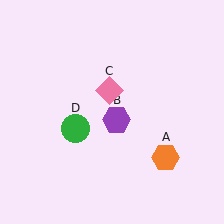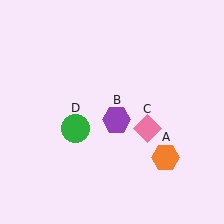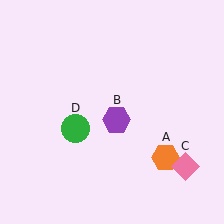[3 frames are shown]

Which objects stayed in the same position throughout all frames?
Orange hexagon (object A) and purple hexagon (object B) and green circle (object D) remained stationary.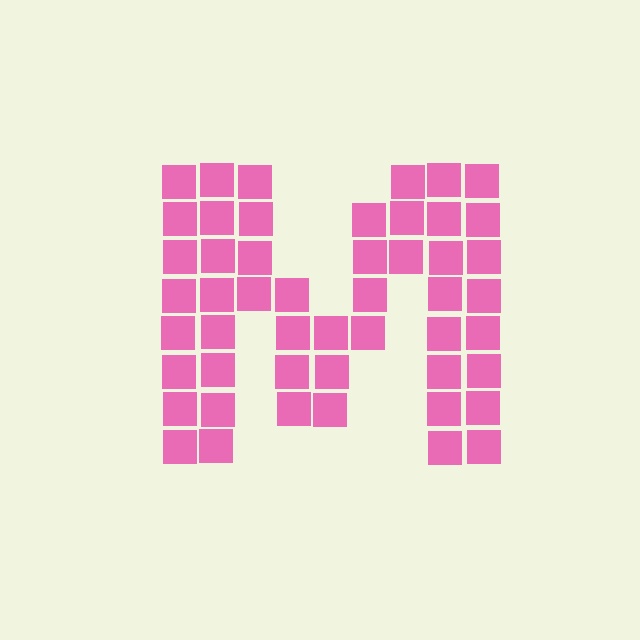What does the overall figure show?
The overall figure shows the letter M.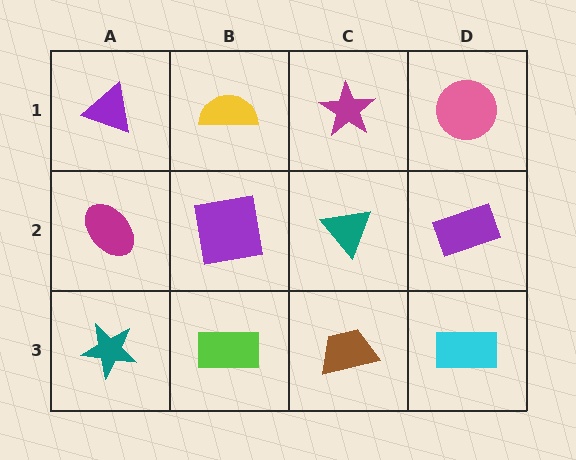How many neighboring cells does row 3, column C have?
3.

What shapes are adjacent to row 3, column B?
A purple square (row 2, column B), a teal star (row 3, column A), a brown trapezoid (row 3, column C).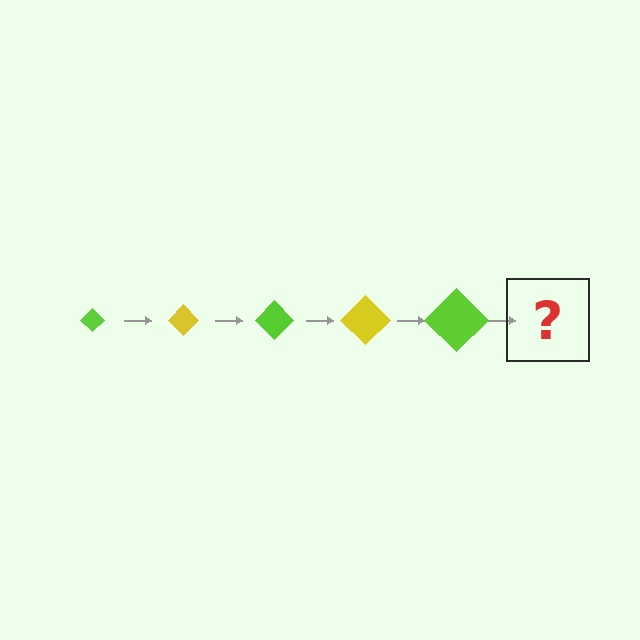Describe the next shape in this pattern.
It should be a yellow diamond, larger than the previous one.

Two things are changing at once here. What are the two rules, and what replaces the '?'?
The two rules are that the diamond grows larger each step and the color cycles through lime and yellow. The '?' should be a yellow diamond, larger than the previous one.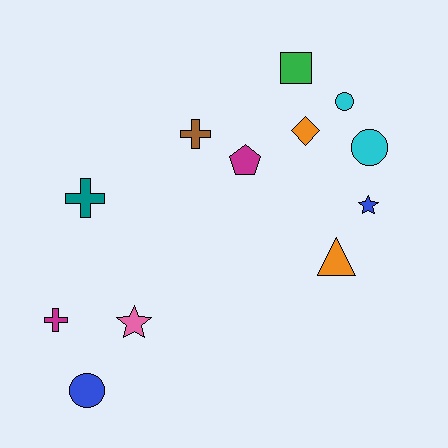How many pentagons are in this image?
There is 1 pentagon.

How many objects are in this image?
There are 12 objects.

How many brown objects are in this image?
There is 1 brown object.